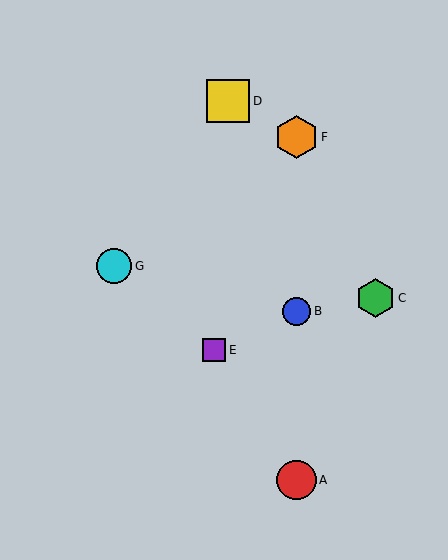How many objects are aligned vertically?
3 objects (A, B, F) are aligned vertically.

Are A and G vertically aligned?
No, A is at x≈296 and G is at x≈114.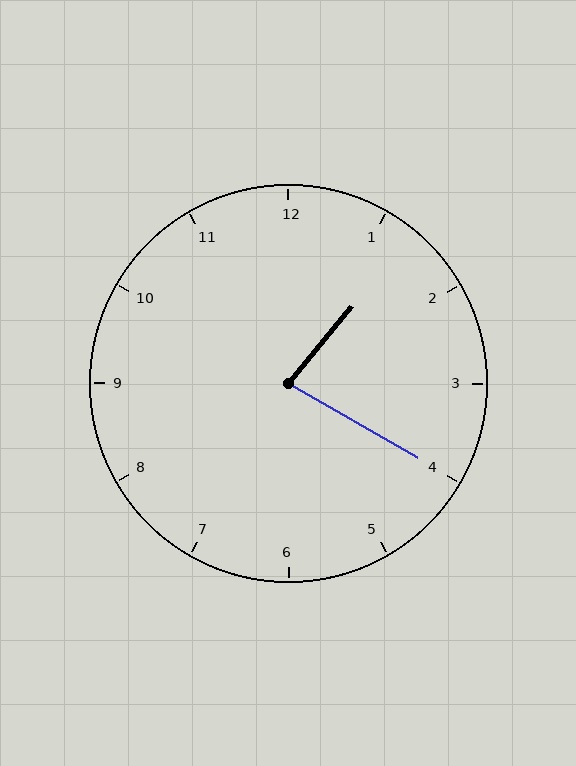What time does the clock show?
1:20.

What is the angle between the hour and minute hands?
Approximately 80 degrees.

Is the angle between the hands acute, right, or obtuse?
It is acute.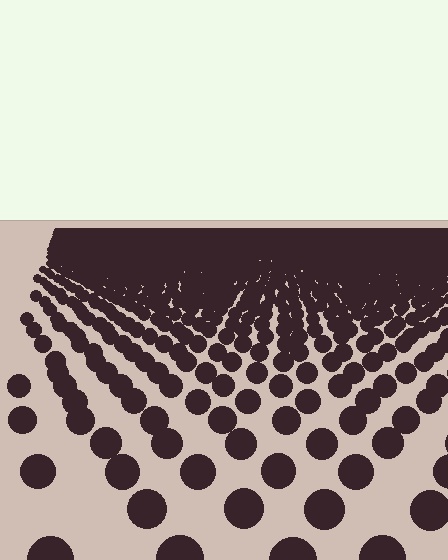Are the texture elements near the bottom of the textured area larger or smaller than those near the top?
Larger. Near the bottom, elements are closer to the viewer and appear at a bigger on-screen size.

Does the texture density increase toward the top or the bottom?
Density increases toward the top.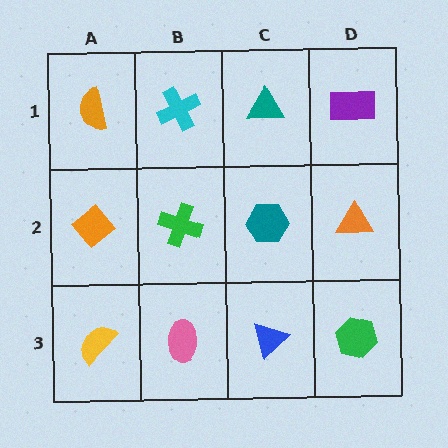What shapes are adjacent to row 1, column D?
An orange triangle (row 2, column D), a teal triangle (row 1, column C).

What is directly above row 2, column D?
A purple rectangle.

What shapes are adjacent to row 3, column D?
An orange triangle (row 2, column D), a blue triangle (row 3, column C).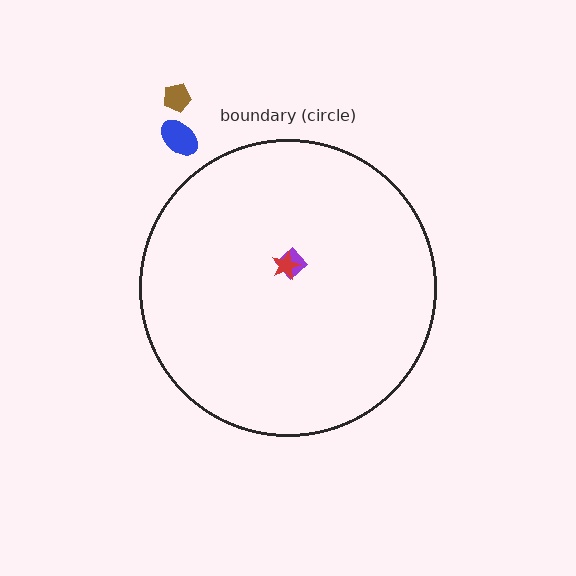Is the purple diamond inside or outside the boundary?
Inside.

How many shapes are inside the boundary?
2 inside, 2 outside.